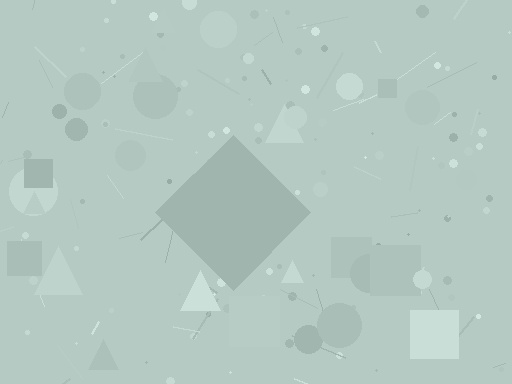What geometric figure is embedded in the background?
A diamond is embedded in the background.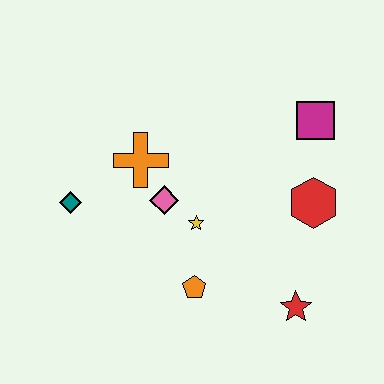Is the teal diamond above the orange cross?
No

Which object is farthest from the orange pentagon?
The magenta square is farthest from the orange pentagon.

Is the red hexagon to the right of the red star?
Yes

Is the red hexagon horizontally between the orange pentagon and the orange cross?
No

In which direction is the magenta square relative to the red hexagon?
The magenta square is above the red hexagon.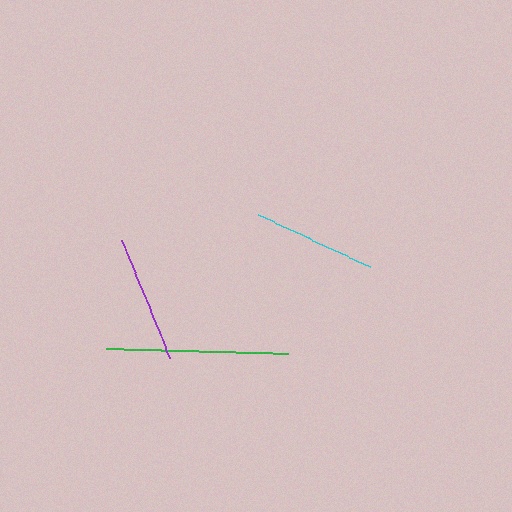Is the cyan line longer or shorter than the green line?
The green line is longer than the cyan line.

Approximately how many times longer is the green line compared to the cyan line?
The green line is approximately 1.5 times the length of the cyan line.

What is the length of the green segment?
The green segment is approximately 182 pixels long.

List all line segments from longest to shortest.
From longest to shortest: green, purple, cyan.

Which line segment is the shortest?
The cyan line is the shortest at approximately 123 pixels.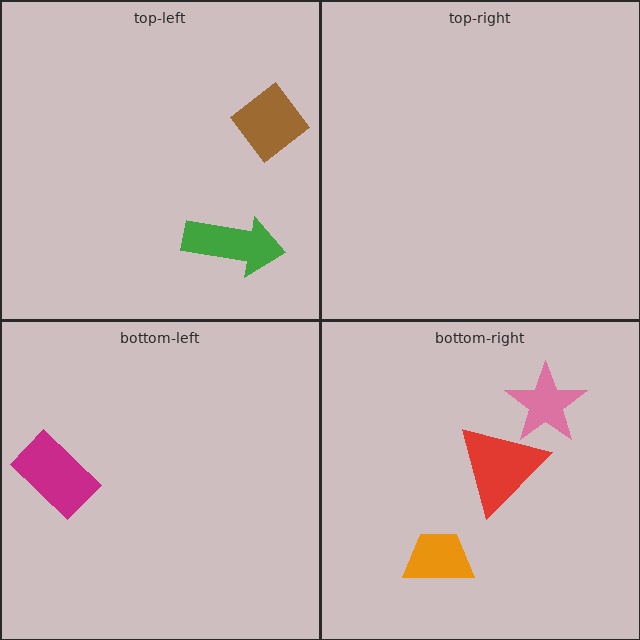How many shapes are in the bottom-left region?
1.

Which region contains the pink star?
The bottom-right region.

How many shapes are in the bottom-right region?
3.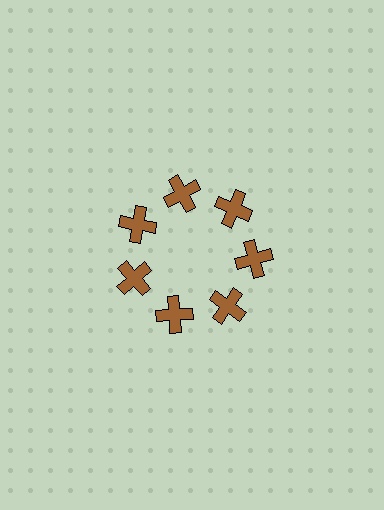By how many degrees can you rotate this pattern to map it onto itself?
The pattern maps onto itself every 51 degrees of rotation.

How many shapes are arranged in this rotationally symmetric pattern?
There are 7 shapes, arranged in 7 groups of 1.